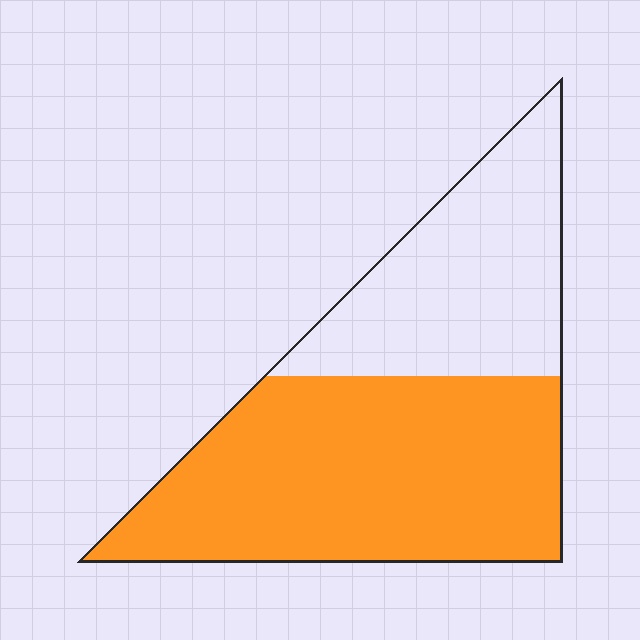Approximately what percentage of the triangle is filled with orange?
Approximately 60%.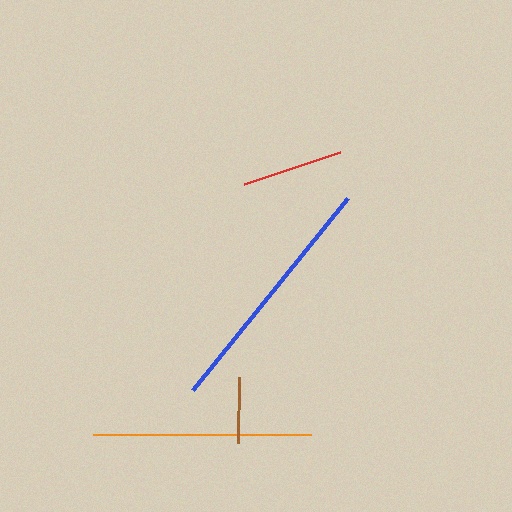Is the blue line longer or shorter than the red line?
The blue line is longer than the red line.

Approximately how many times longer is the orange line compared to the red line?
The orange line is approximately 2.2 times the length of the red line.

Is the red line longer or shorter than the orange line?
The orange line is longer than the red line.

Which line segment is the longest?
The blue line is the longest at approximately 247 pixels.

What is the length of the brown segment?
The brown segment is approximately 65 pixels long.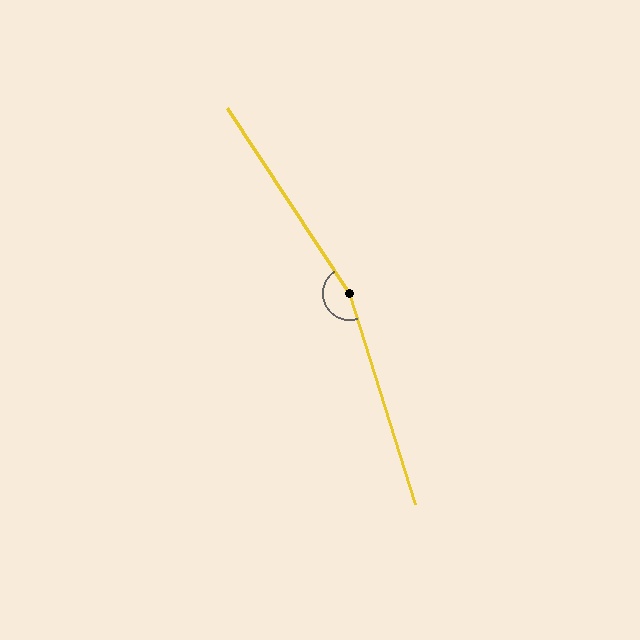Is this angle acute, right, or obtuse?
It is obtuse.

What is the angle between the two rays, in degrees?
Approximately 164 degrees.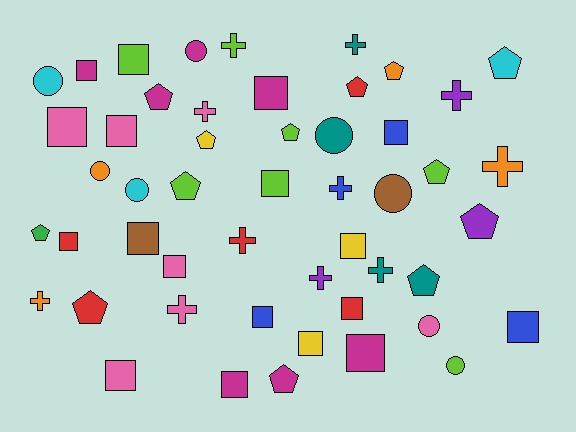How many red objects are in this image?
There are 5 red objects.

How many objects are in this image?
There are 50 objects.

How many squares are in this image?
There are 18 squares.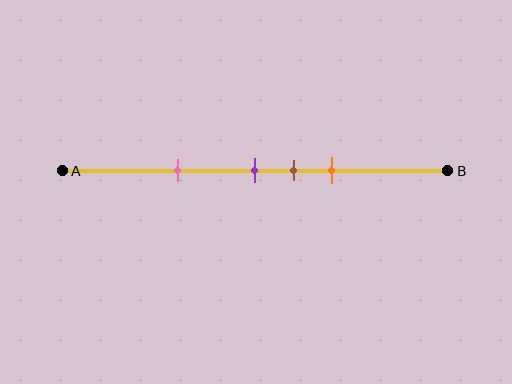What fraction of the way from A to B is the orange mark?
The orange mark is approximately 70% (0.7) of the way from A to B.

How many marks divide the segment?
There are 4 marks dividing the segment.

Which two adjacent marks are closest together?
The purple and brown marks are the closest adjacent pair.